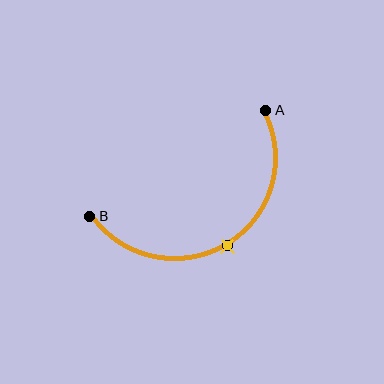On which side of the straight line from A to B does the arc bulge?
The arc bulges below the straight line connecting A and B.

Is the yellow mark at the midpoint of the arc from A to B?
Yes. The yellow mark lies on the arc at equal arc-length from both A and B — it is the arc midpoint.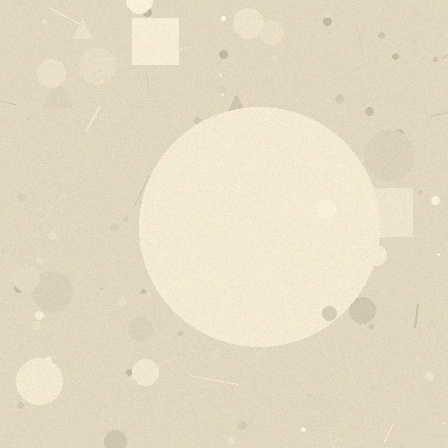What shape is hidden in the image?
A circle is hidden in the image.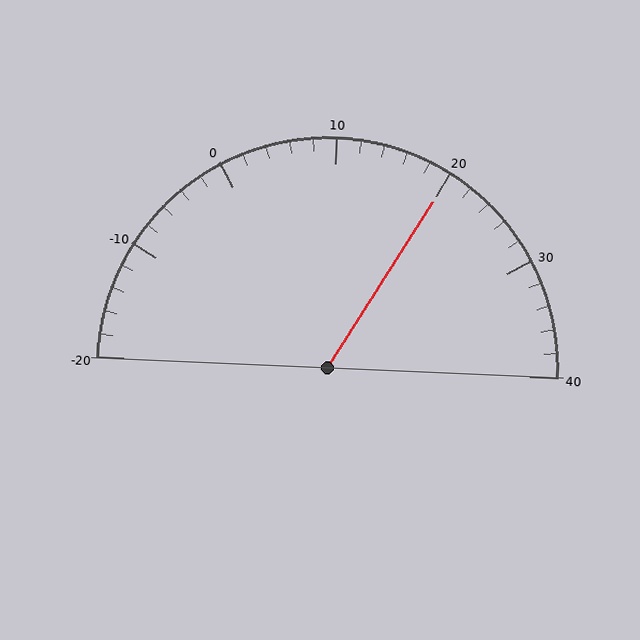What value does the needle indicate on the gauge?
The needle indicates approximately 20.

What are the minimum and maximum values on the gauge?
The gauge ranges from -20 to 40.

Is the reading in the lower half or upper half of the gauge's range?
The reading is in the upper half of the range (-20 to 40).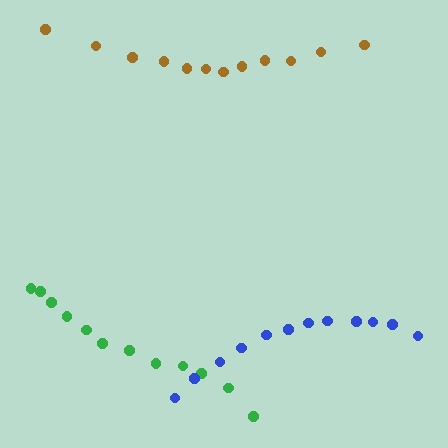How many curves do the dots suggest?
There are 3 distinct paths.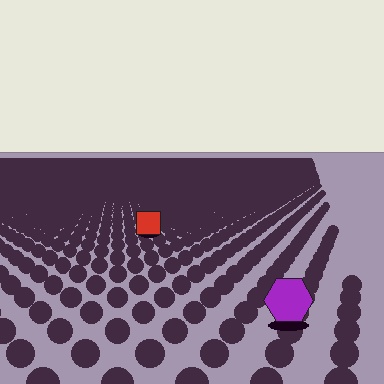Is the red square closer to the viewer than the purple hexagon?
No. The purple hexagon is closer — you can tell from the texture gradient: the ground texture is coarser near it.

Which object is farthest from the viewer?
The red square is farthest from the viewer. It appears smaller and the ground texture around it is denser.